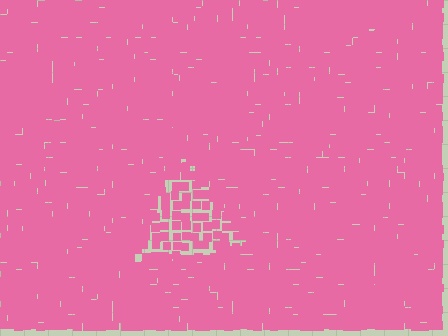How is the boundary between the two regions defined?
The boundary is defined by a change in element density (approximately 1.8x ratio). All elements are the same color, size, and shape.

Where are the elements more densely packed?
The elements are more densely packed outside the triangle boundary.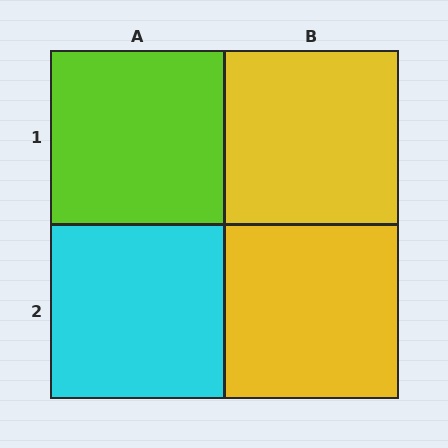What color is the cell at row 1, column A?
Lime.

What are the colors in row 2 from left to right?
Cyan, yellow.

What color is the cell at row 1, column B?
Yellow.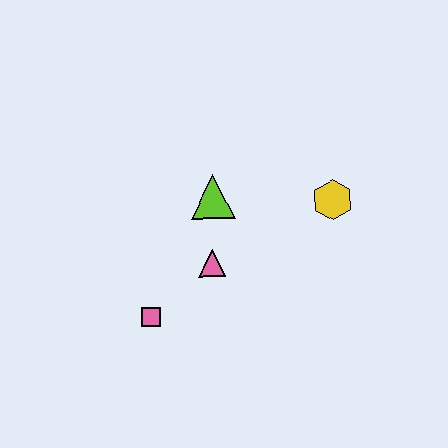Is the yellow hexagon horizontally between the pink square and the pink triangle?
No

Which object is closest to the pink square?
The pink triangle is closest to the pink square.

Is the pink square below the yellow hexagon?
Yes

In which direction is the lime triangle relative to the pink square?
The lime triangle is above the pink square.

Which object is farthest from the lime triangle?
The pink square is farthest from the lime triangle.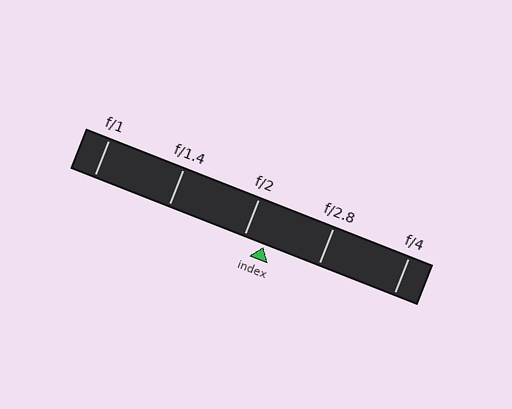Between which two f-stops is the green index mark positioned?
The index mark is between f/2 and f/2.8.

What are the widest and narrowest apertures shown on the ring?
The widest aperture shown is f/1 and the narrowest is f/4.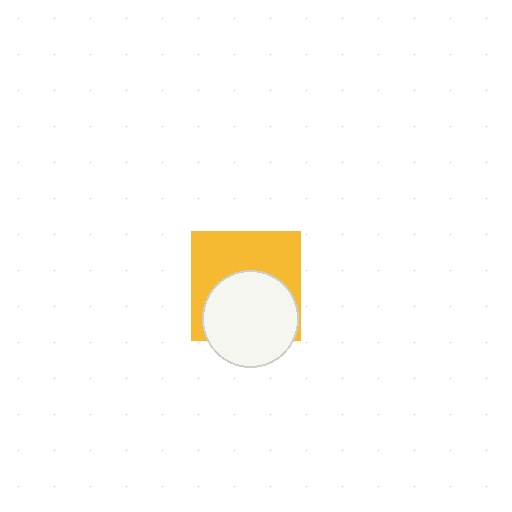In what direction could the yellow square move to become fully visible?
The yellow square could move up. That would shift it out from behind the white circle entirely.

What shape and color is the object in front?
The object in front is a white circle.